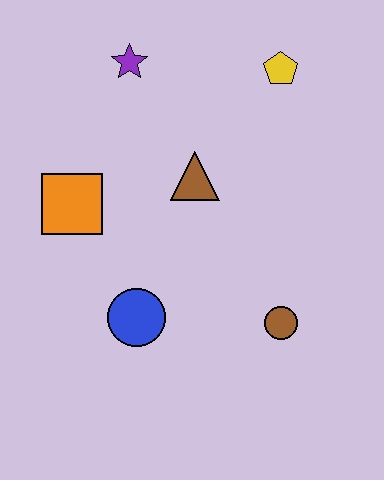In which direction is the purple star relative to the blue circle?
The purple star is above the blue circle.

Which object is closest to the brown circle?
The blue circle is closest to the brown circle.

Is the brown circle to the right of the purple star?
Yes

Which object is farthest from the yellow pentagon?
The blue circle is farthest from the yellow pentagon.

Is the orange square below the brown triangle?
Yes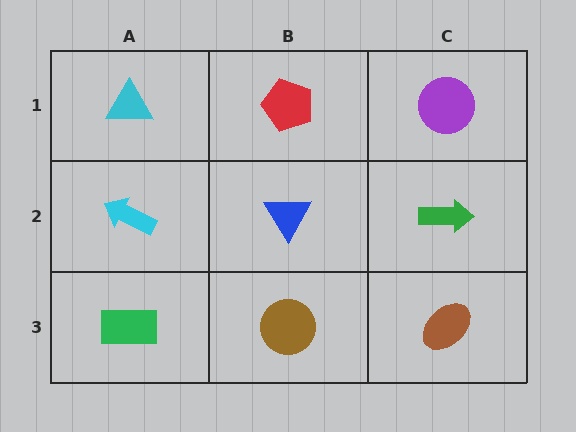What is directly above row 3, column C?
A green arrow.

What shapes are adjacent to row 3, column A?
A cyan arrow (row 2, column A), a brown circle (row 3, column B).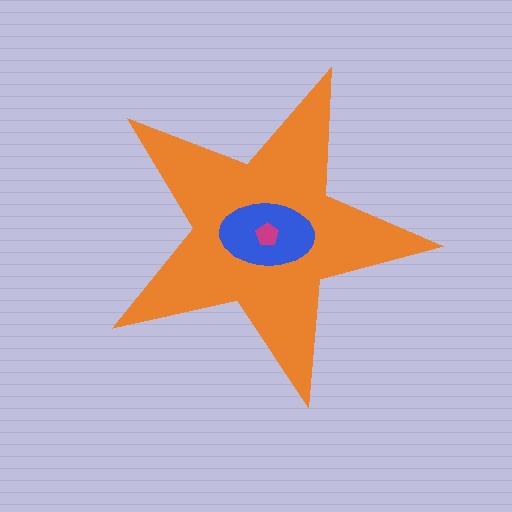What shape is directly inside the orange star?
The blue ellipse.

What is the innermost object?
The magenta pentagon.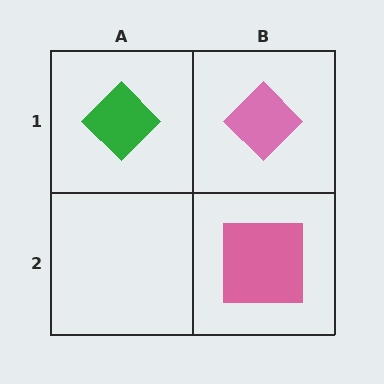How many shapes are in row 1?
2 shapes.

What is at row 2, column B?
A pink square.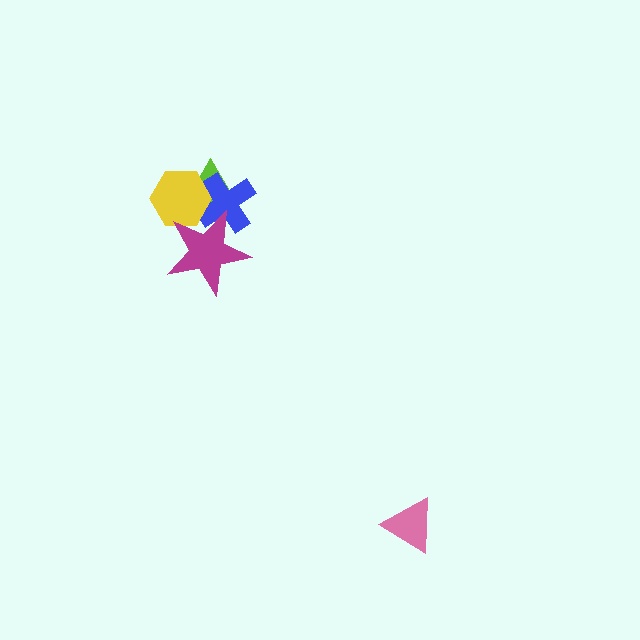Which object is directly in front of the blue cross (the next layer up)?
The yellow hexagon is directly in front of the blue cross.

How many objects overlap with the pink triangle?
0 objects overlap with the pink triangle.